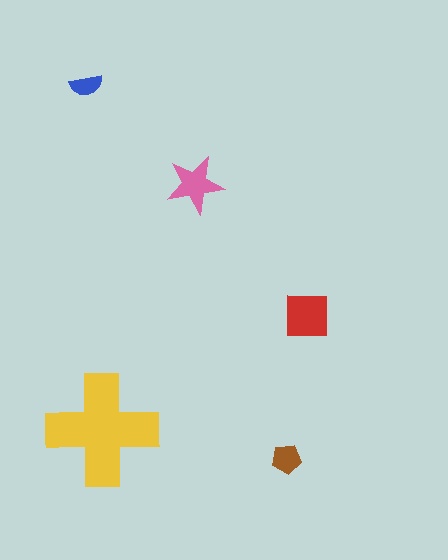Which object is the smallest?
The blue semicircle.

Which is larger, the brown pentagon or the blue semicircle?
The brown pentagon.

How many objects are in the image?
There are 5 objects in the image.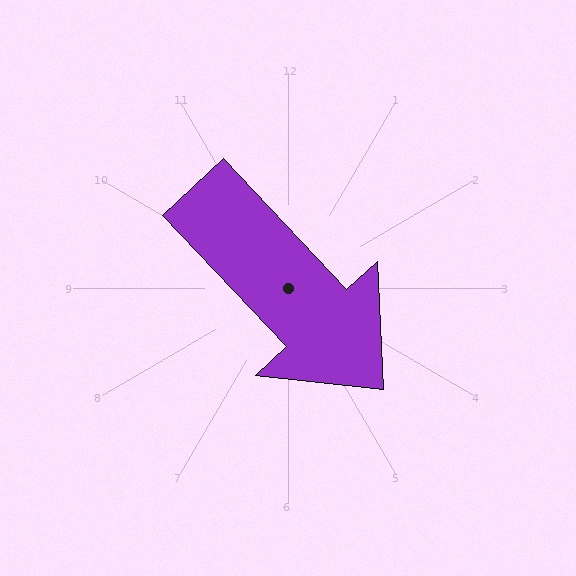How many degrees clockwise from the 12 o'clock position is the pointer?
Approximately 137 degrees.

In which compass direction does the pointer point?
Southeast.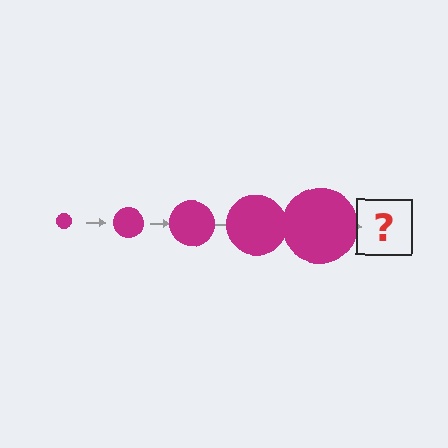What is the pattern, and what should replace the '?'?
The pattern is that the circle gets progressively larger each step. The '?' should be a magenta circle, larger than the previous one.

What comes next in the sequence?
The next element should be a magenta circle, larger than the previous one.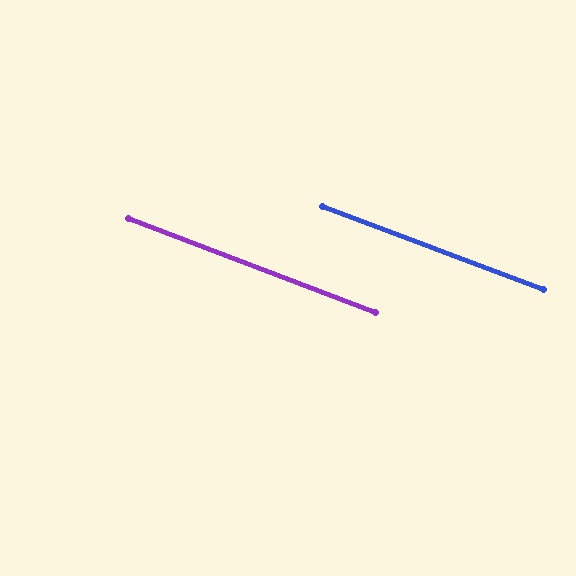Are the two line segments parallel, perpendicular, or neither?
Parallel — their directions differ by only 0.3°.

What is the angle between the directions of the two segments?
Approximately 0 degrees.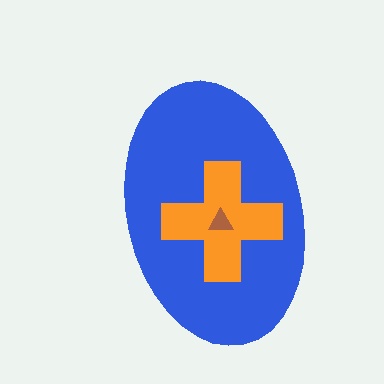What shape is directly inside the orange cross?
The brown triangle.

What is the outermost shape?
The blue ellipse.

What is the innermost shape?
The brown triangle.